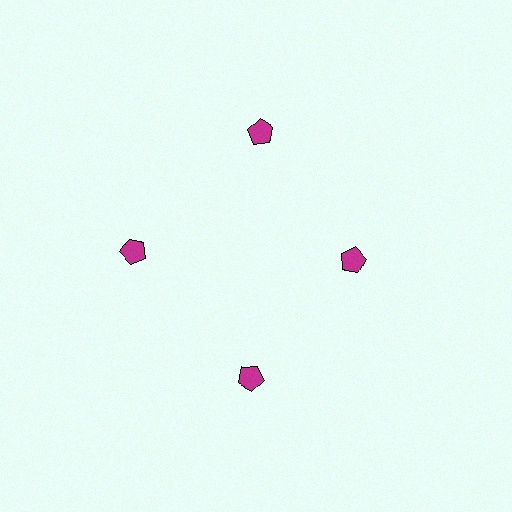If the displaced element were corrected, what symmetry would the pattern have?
It would have 4-fold rotational symmetry — the pattern would map onto itself every 90 degrees.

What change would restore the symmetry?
The symmetry would be restored by moving it outward, back onto the ring so that all 4 pentagons sit at equal angles and equal distance from the center.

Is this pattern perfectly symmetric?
No. The 4 magenta pentagons are arranged in a ring, but one element near the 3 o'clock position is pulled inward toward the center, breaking the 4-fold rotational symmetry.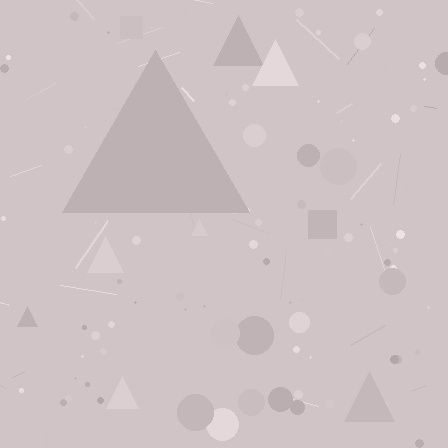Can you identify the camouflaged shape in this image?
The camouflaged shape is a triangle.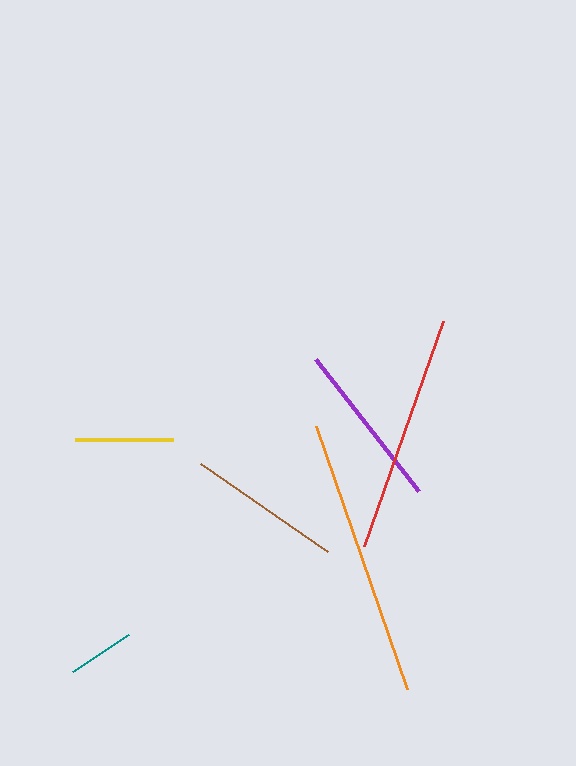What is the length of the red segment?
The red segment is approximately 239 pixels long.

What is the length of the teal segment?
The teal segment is approximately 67 pixels long.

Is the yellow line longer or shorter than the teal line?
The yellow line is longer than the teal line.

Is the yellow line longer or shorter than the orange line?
The orange line is longer than the yellow line.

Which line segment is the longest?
The orange line is the longest at approximately 279 pixels.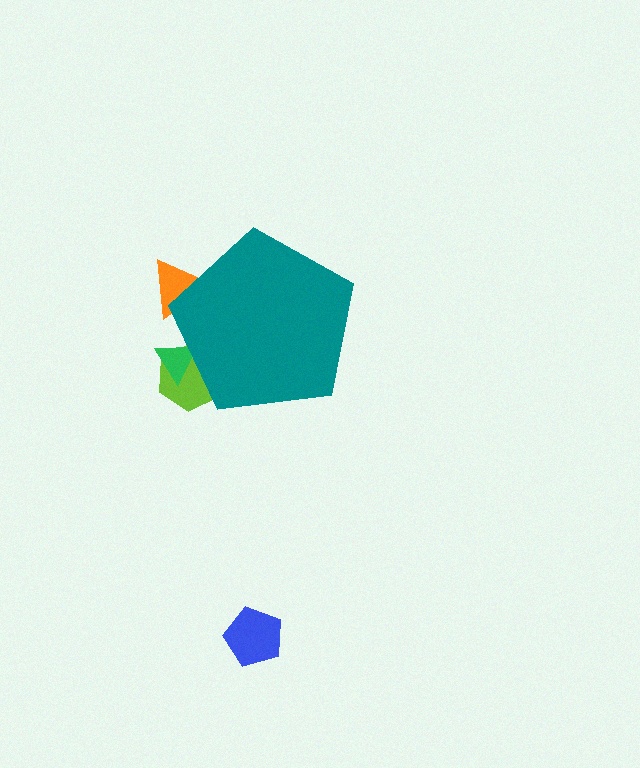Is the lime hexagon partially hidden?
Yes, the lime hexagon is partially hidden behind the teal pentagon.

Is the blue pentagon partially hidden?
No, the blue pentagon is fully visible.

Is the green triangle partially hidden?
Yes, the green triangle is partially hidden behind the teal pentagon.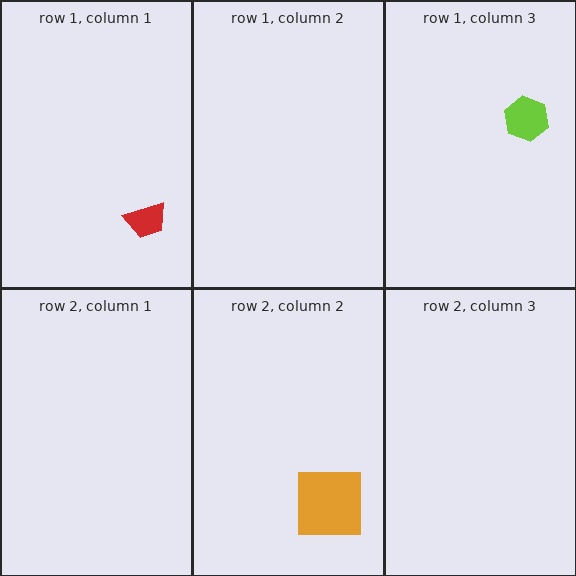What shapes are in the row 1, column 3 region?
The lime hexagon.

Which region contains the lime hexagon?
The row 1, column 3 region.